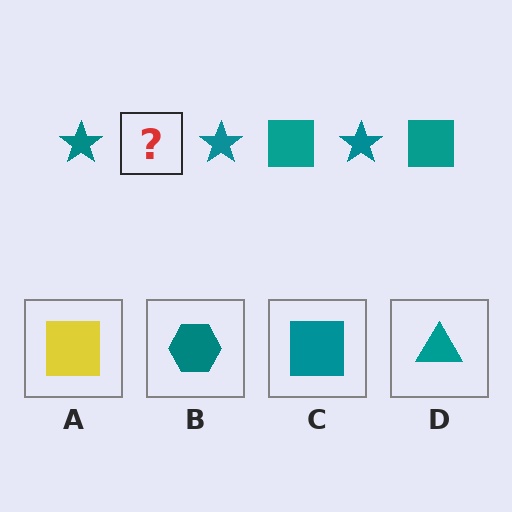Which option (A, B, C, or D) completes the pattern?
C.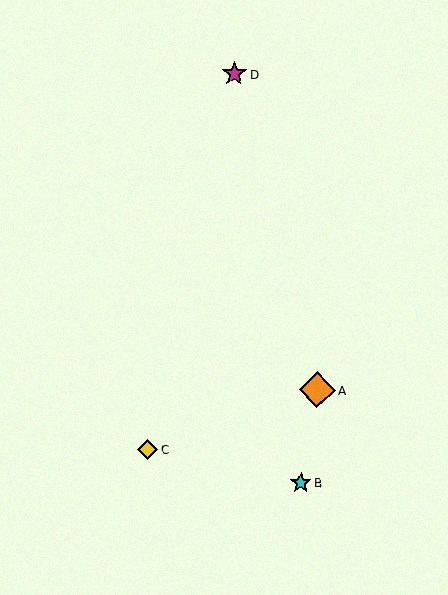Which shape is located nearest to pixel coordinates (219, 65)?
The magenta star (labeled D) at (234, 74) is nearest to that location.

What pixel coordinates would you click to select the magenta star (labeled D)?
Click at (234, 74) to select the magenta star D.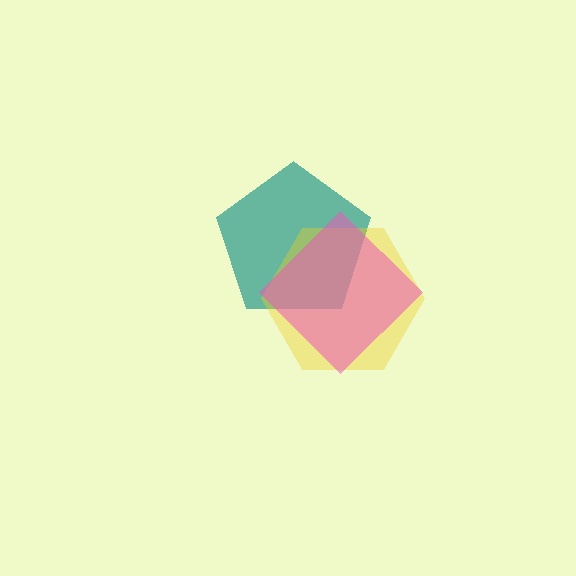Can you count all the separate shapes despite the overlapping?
Yes, there are 3 separate shapes.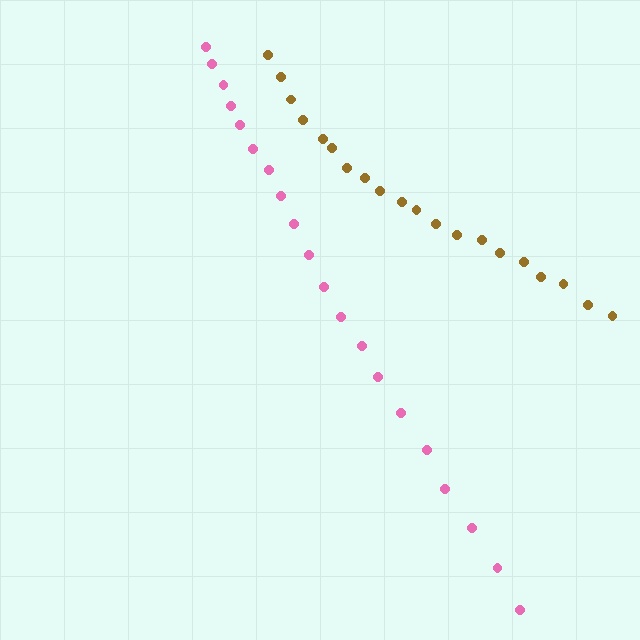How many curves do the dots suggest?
There are 2 distinct paths.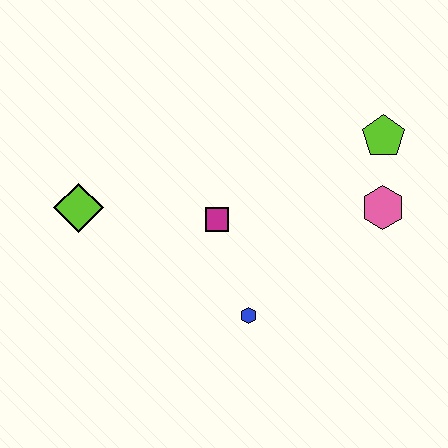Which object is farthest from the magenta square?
The lime pentagon is farthest from the magenta square.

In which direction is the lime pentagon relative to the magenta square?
The lime pentagon is to the right of the magenta square.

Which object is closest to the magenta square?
The blue hexagon is closest to the magenta square.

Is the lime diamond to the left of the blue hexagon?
Yes